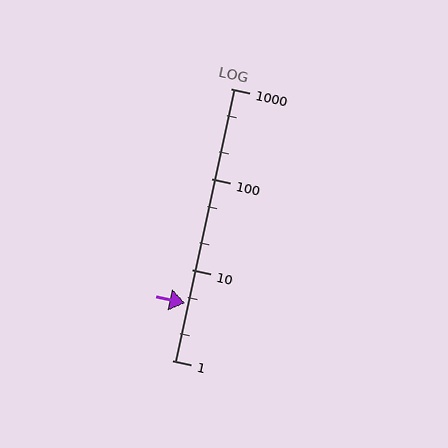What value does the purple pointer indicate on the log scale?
The pointer indicates approximately 4.3.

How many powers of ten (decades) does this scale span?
The scale spans 3 decades, from 1 to 1000.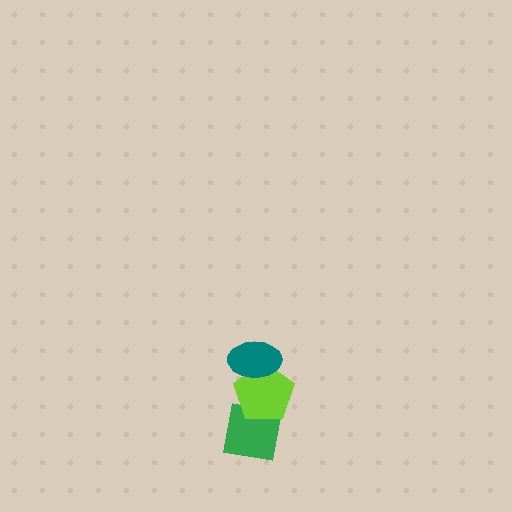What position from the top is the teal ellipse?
The teal ellipse is 1st from the top.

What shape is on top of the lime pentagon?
The teal ellipse is on top of the lime pentagon.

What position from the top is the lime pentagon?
The lime pentagon is 2nd from the top.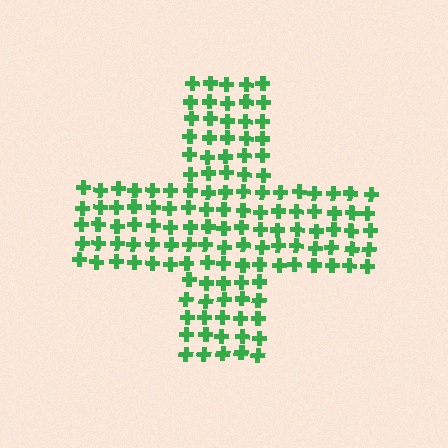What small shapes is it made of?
It is made of small crosses.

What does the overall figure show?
The overall figure shows a cross.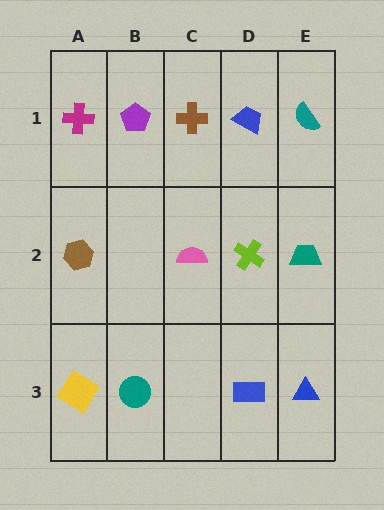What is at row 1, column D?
A blue trapezoid.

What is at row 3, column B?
A teal circle.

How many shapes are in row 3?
4 shapes.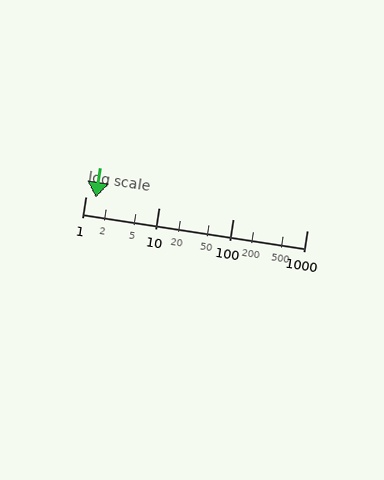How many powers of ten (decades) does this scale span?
The scale spans 3 decades, from 1 to 1000.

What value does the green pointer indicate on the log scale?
The pointer indicates approximately 1.4.